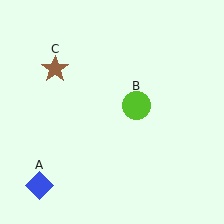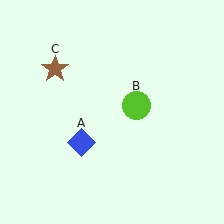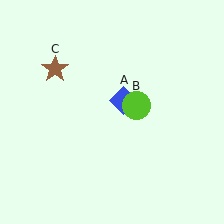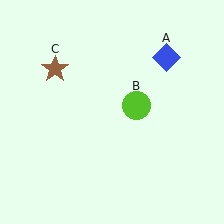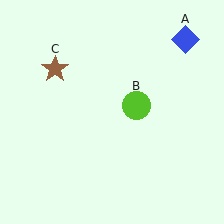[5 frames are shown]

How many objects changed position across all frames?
1 object changed position: blue diamond (object A).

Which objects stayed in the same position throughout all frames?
Lime circle (object B) and brown star (object C) remained stationary.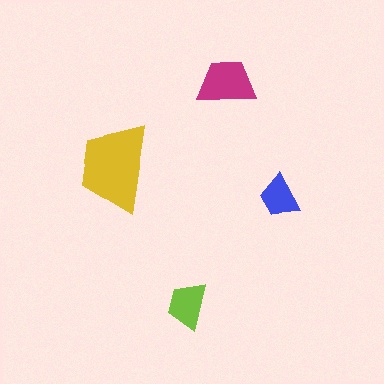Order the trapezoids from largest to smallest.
the yellow one, the magenta one, the lime one, the blue one.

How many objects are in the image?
There are 4 objects in the image.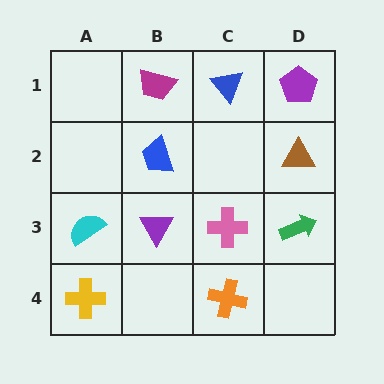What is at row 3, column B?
A purple triangle.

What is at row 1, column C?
A blue triangle.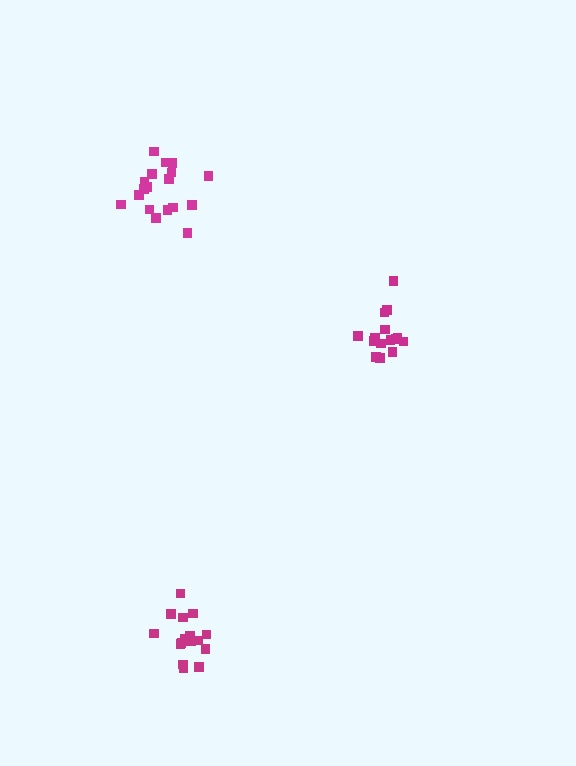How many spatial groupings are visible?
There are 3 spatial groupings.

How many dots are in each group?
Group 1: 15 dots, Group 2: 16 dots, Group 3: 18 dots (49 total).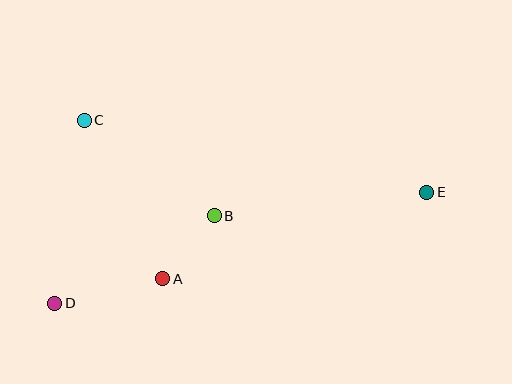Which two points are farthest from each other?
Points D and E are farthest from each other.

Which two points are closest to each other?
Points A and B are closest to each other.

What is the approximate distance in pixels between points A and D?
The distance between A and D is approximately 111 pixels.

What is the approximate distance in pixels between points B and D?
The distance between B and D is approximately 182 pixels.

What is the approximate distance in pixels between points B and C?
The distance between B and C is approximately 161 pixels.